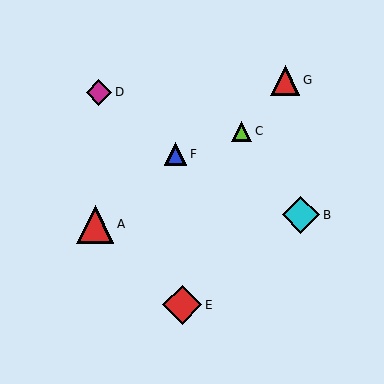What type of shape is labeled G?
Shape G is a red triangle.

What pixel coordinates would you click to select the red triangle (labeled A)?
Click at (95, 224) to select the red triangle A.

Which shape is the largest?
The red diamond (labeled E) is the largest.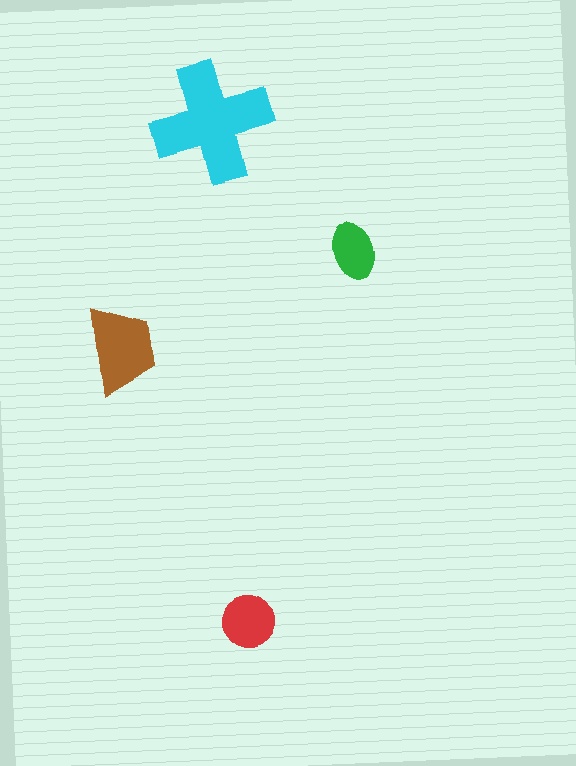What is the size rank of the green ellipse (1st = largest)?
4th.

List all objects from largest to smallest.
The cyan cross, the brown trapezoid, the red circle, the green ellipse.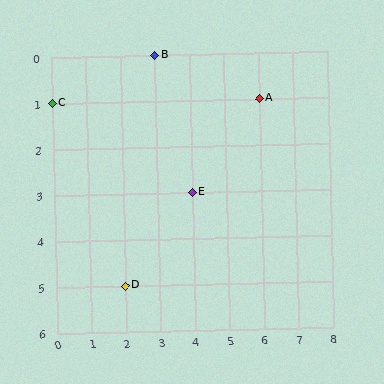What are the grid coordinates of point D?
Point D is at grid coordinates (2, 5).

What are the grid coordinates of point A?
Point A is at grid coordinates (6, 1).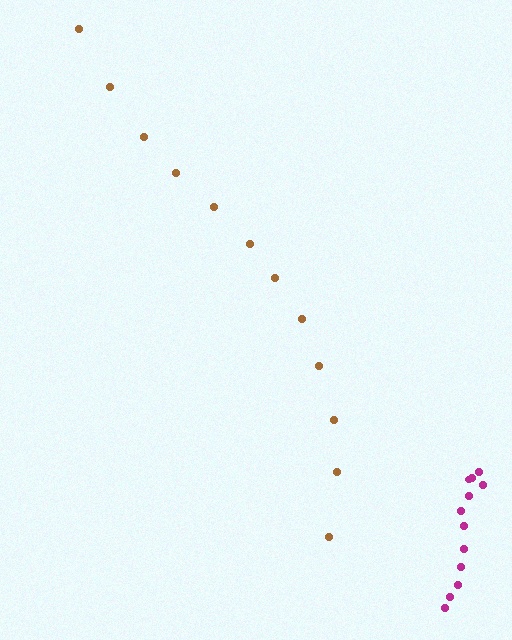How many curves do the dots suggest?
There are 2 distinct paths.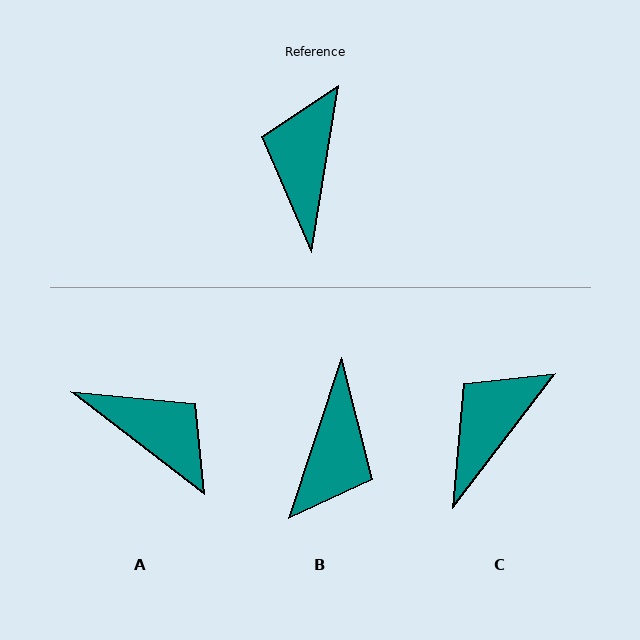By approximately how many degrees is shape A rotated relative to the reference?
Approximately 119 degrees clockwise.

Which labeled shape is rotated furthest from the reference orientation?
B, about 171 degrees away.